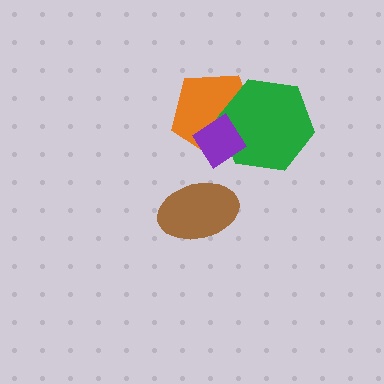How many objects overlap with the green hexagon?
2 objects overlap with the green hexagon.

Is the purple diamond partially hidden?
No, no other shape covers it.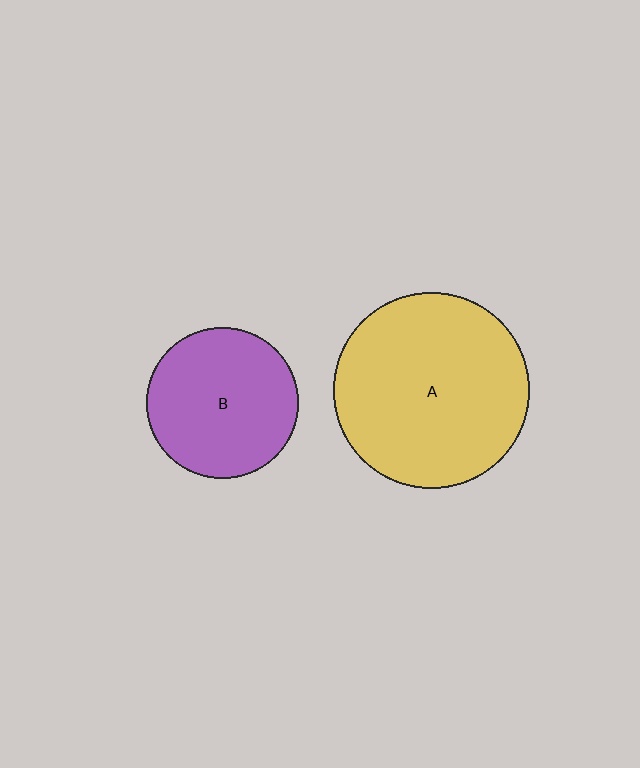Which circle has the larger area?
Circle A (yellow).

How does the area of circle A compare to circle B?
Approximately 1.7 times.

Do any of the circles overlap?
No, none of the circles overlap.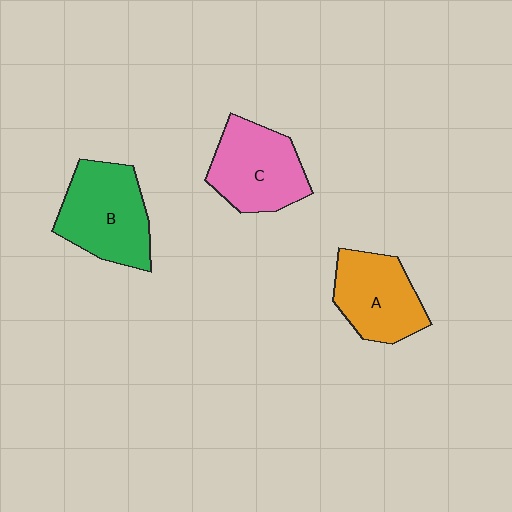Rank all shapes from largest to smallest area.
From largest to smallest: B (green), C (pink), A (orange).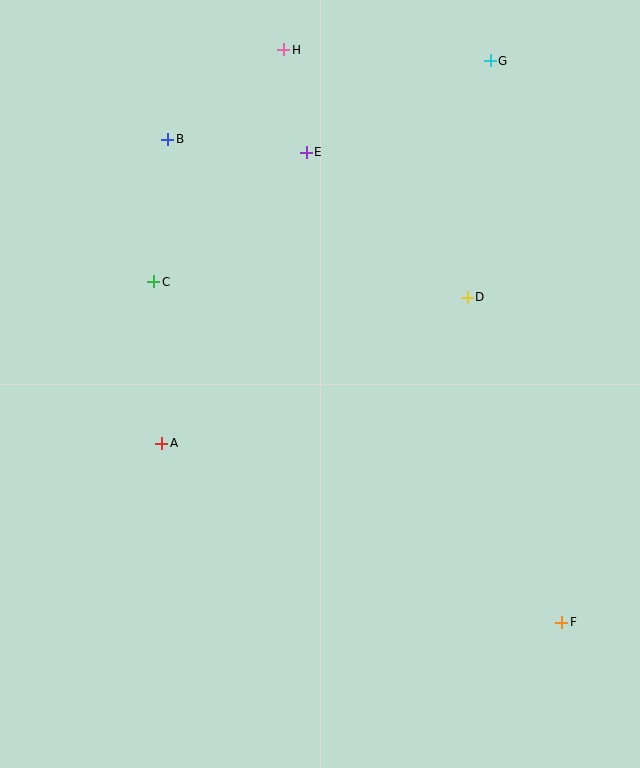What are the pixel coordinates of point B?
Point B is at (168, 139).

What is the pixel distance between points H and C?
The distance between H and C is 266 pixels.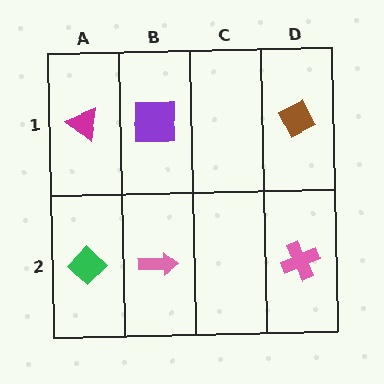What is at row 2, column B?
A pink arrow.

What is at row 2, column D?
A pink cross.